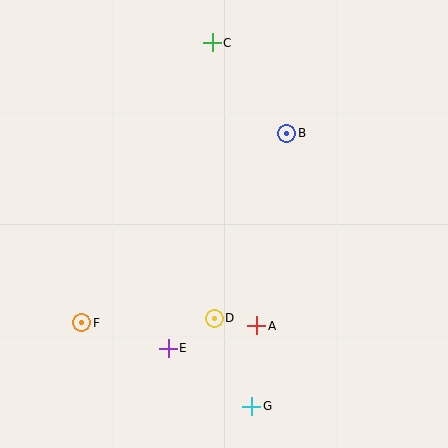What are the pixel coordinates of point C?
Point C is at (212, 43).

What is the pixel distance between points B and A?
The distance between B and A is 195 pixels.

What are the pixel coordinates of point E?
Point E is at (168, 348).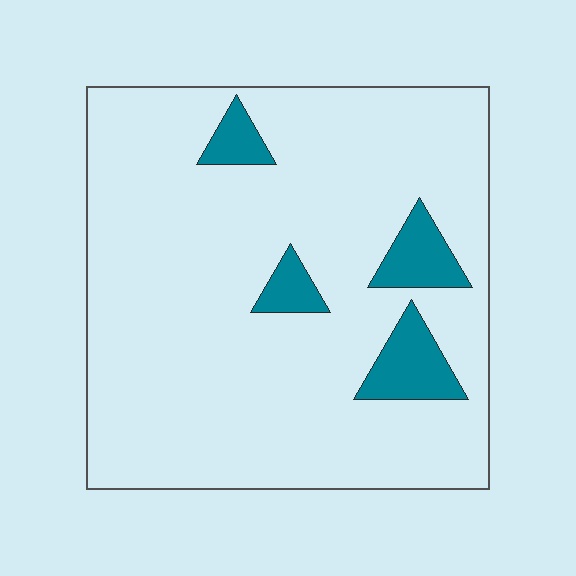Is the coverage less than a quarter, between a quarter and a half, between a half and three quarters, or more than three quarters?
Less than a quarter.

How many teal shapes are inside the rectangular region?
4.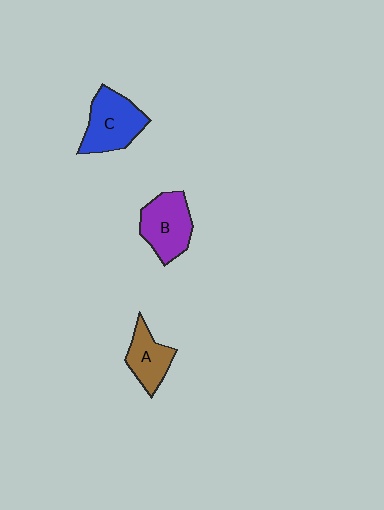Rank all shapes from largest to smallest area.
From largest to smallest: C (blue), B (purple), A (brown).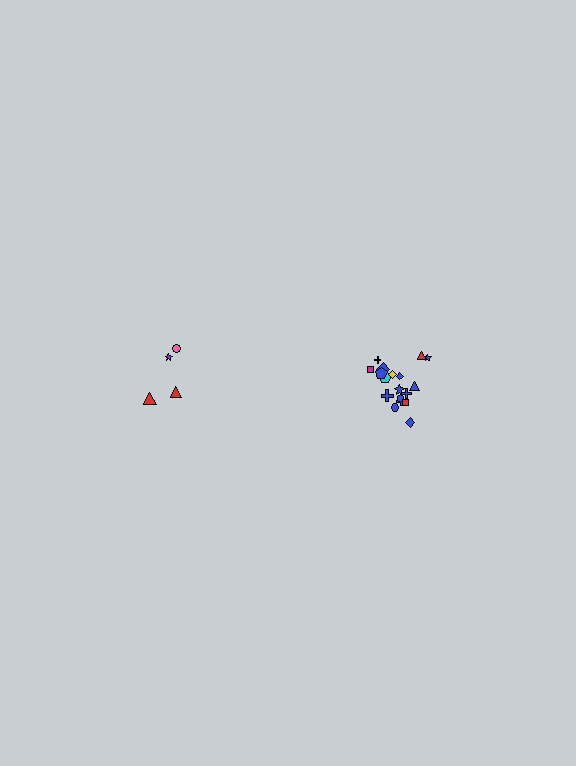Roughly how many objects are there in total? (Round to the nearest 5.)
Roughly 20 objects in total.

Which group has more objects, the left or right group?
The right group.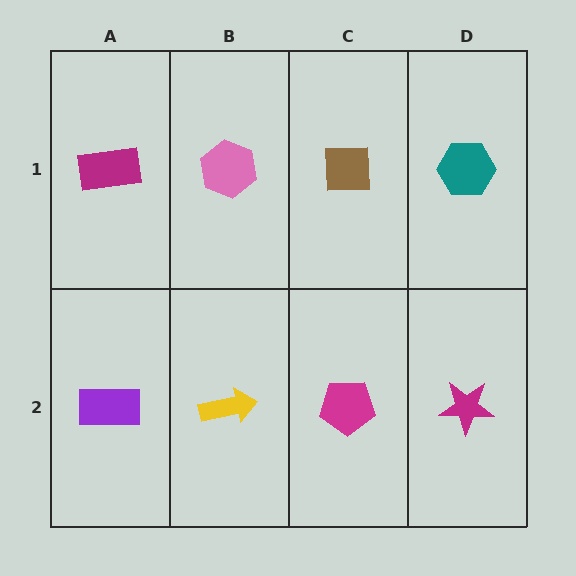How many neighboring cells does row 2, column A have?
2.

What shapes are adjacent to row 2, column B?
A pink hexagon (row 1, column B), a purple rectangle (row 2, column A), a magenta pentagon (row 2, column C).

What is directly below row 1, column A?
A purple rectangle.